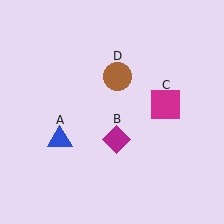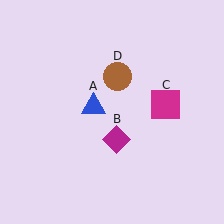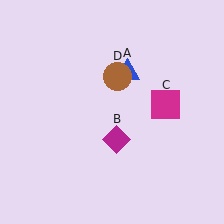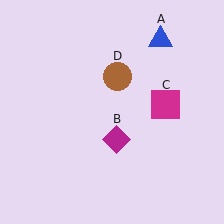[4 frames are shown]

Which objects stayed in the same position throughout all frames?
Magenta diamond (object B) and magenta square (object C) and brown circle (object D) remained stationary.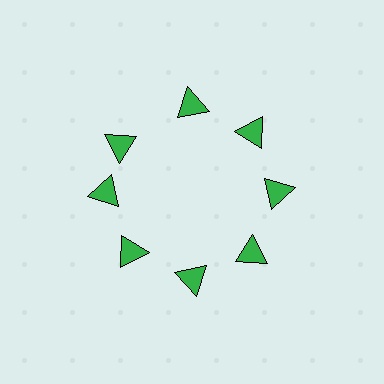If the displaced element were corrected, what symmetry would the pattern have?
It would have 8-fold rotational symmetry — the pattern would map onto itself every 45 degrees.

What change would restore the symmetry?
The symmetry would be restored by rotating it back into even spacing with its neighbors so that all 8 triangles sit at equal angles and equal distance from the center.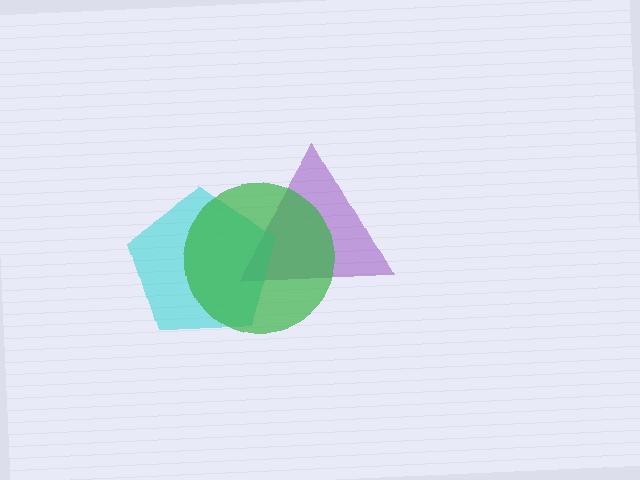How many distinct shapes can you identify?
There are 3 distinct shapes: a purple triangle, a cyan pentagon, a green circle.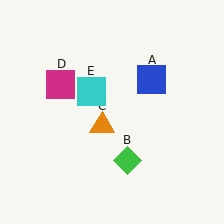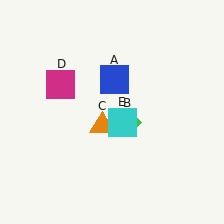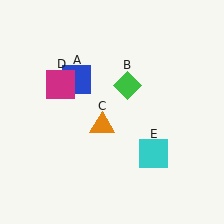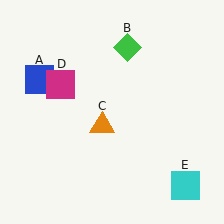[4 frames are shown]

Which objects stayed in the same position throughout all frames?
Orange triangle (object C) and magenta square (object D) remained stationary.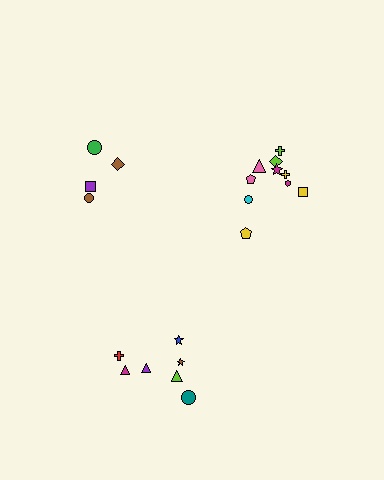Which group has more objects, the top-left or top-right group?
The top-right group.